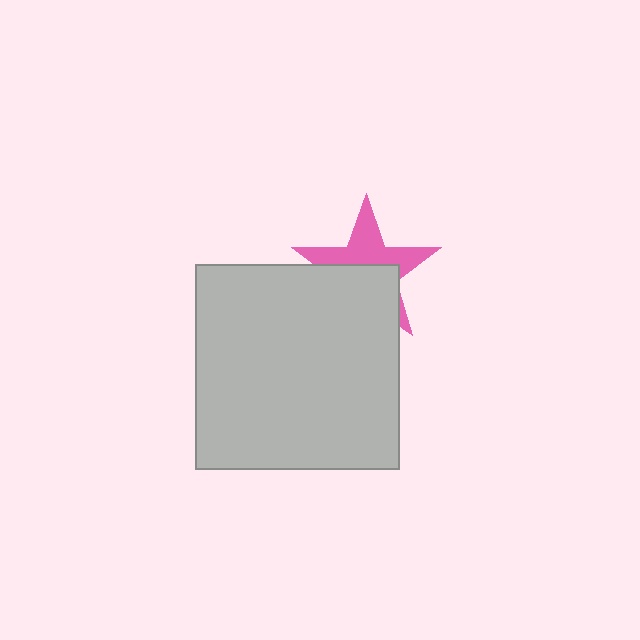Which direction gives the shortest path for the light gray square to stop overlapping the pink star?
Moving down gives the shortest separation.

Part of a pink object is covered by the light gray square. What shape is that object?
It is a star.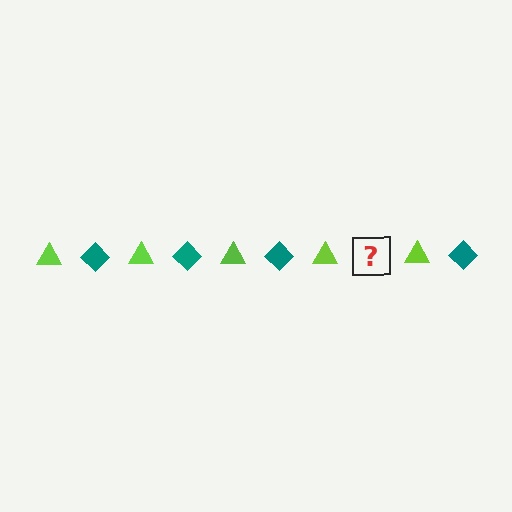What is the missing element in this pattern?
The missing element is a teal diamond.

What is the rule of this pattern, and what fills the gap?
The rule is that the pattern alternates between lime triangle and teal diamond. The gap should be filled with a teal diamond.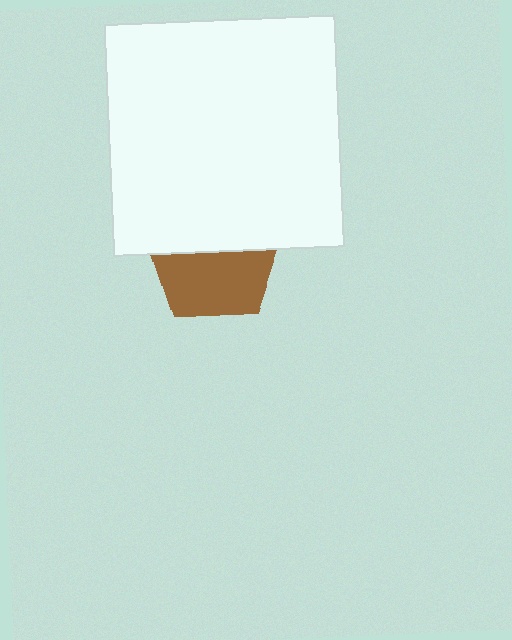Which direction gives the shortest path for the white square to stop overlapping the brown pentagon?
Moving up gives the shortest separation.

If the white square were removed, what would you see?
You would see the complete brown pentagon.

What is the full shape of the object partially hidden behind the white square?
The partially hidden object is a brown pentagon.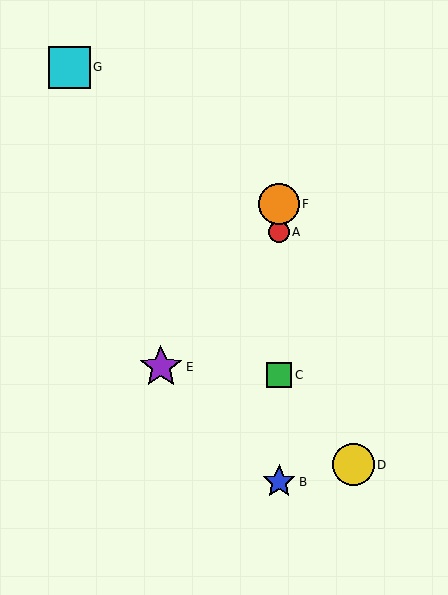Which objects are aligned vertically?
Objects A, B, C, F are aligned vertically.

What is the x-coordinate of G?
Object G is at x≈69.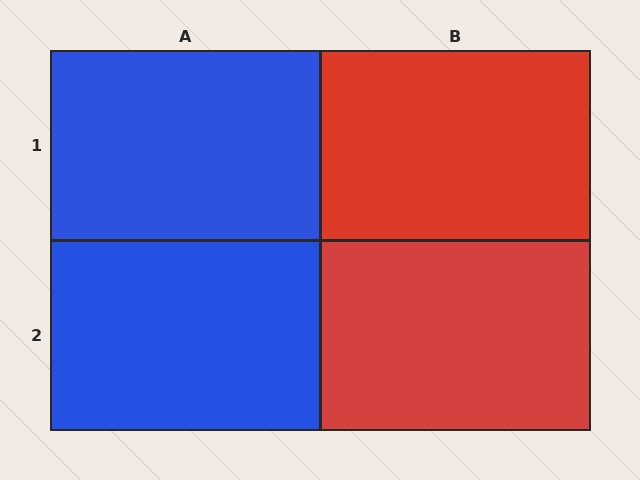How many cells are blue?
2 cells are blue.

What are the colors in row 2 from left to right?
Blue, red.